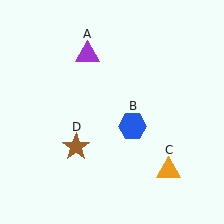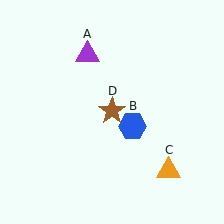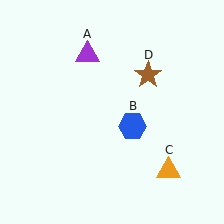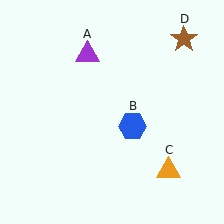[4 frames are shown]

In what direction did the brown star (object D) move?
The brown star (object D) moved up and to the right.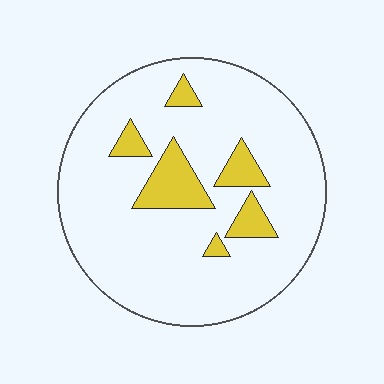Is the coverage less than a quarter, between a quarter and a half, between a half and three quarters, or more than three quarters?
Less than a quarter.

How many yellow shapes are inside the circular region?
6.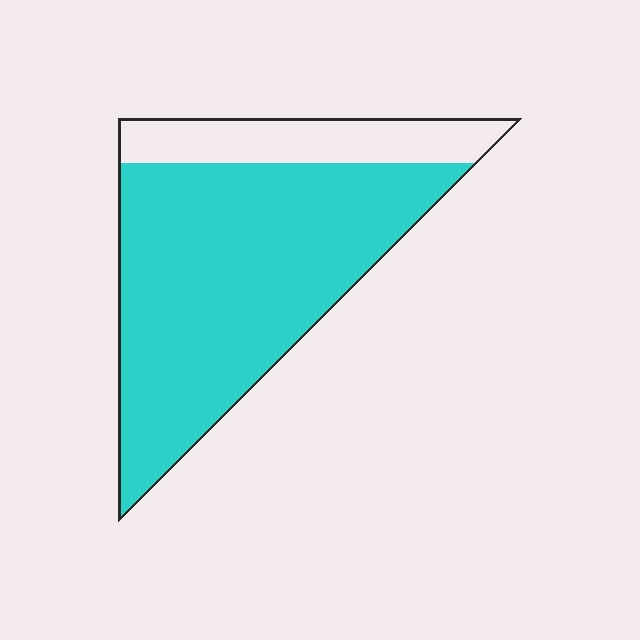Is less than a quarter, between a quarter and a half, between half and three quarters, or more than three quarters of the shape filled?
More than three quarters.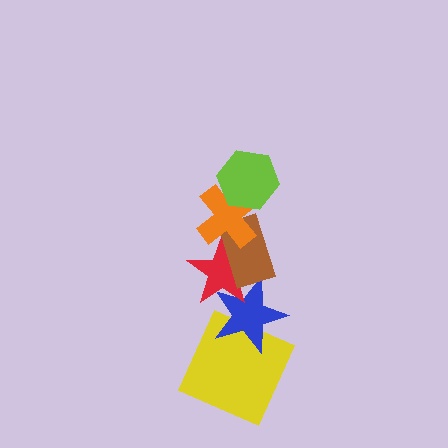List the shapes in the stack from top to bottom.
From top to bottom: the lime hexagon, the orange cross, the brown rectangle, the red star, the blue star, the yellow square.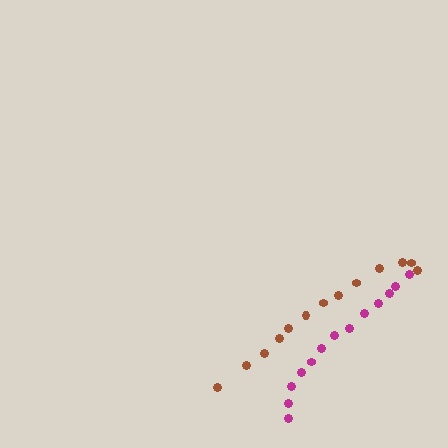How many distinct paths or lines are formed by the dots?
There are 2 distinct paths.